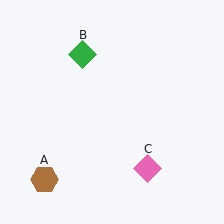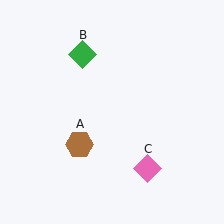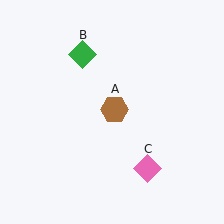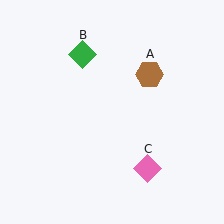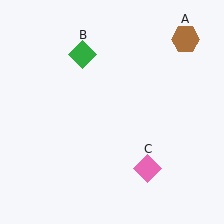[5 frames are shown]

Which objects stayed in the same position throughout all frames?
Green diamond (object B) and pink diamond (object C) remained stationary.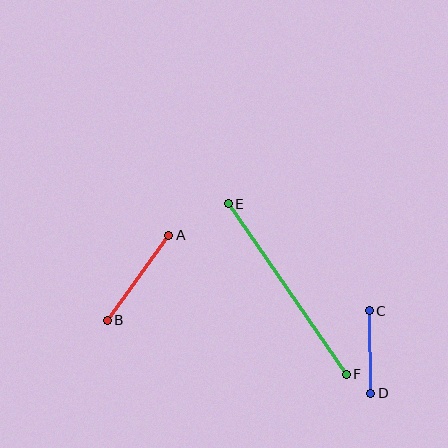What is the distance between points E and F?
The distance is approximately 208 pixels.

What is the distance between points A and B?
The distance is approximately 105 pixels.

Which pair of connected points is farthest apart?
Points E and F are farthest apart.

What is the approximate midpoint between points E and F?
The midpoint is at approximately (287, 289) pixels.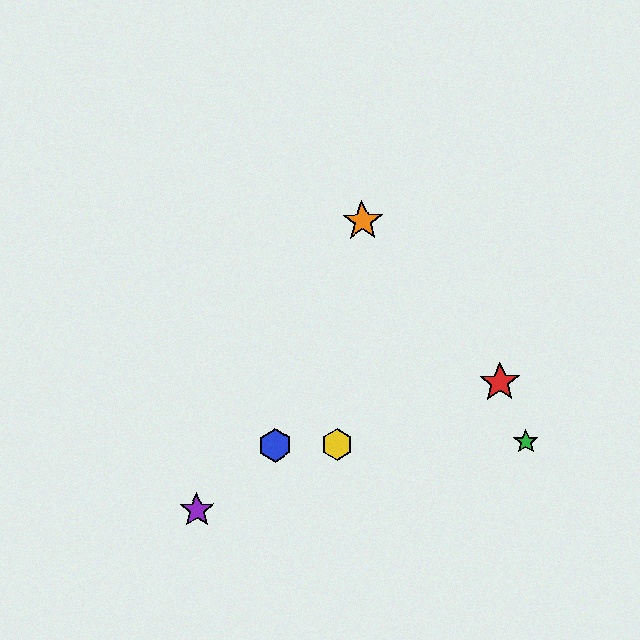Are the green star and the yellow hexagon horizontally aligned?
Yes, both are at y≈442.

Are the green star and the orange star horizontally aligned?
No, the green star is at y≈442 and the orange star is at y≈221.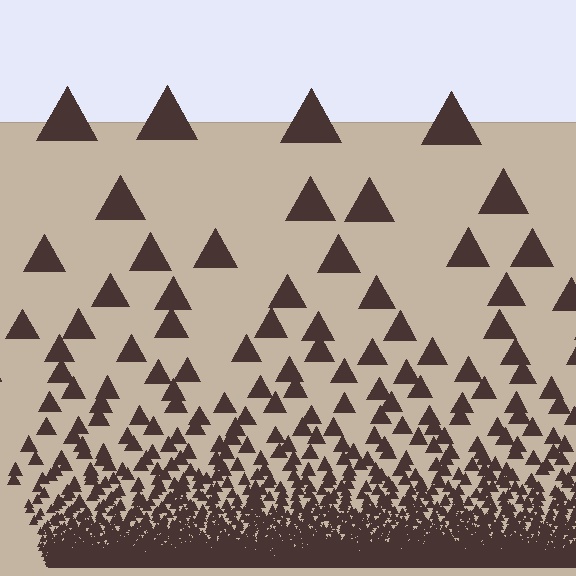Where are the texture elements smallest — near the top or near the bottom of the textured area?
Near the bottom.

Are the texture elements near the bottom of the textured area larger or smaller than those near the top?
Smaller. The gradient is inverted — elements near the bottom are smaller and denser.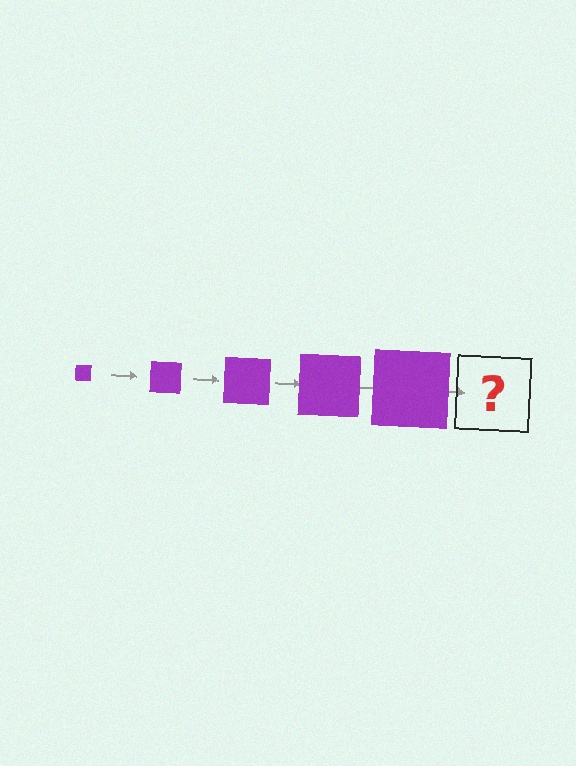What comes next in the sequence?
The next element should be a purple square, larger than the previous one.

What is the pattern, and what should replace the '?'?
The pattern is that the square gets progressively larger each step. The '?' should be a purple square, larger than the previous one.